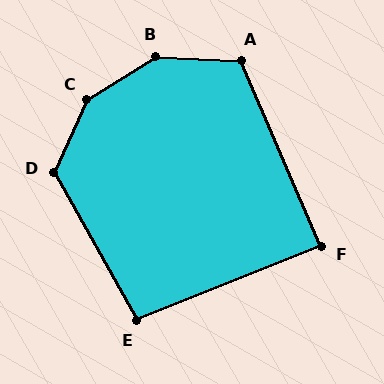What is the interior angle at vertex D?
Approximately 126 degrees (obtuse).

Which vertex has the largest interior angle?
C, at approximately 147 degrees.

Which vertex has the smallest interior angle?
F, at approximately 89 degrees.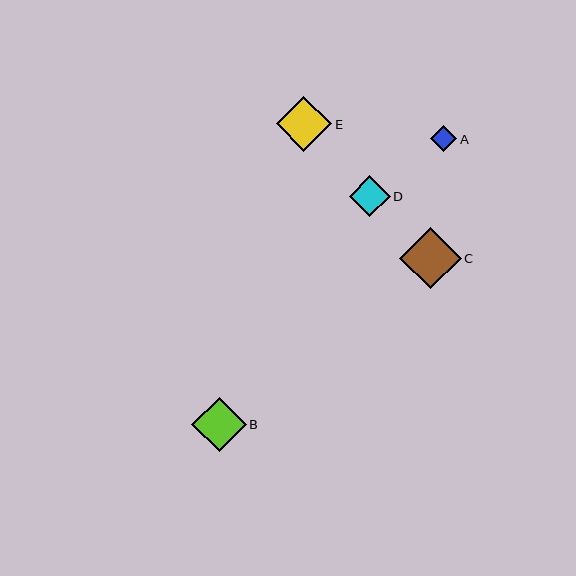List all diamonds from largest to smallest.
From largest to smallest: C, E, B, D, A.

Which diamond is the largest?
Diamond C is the largest with a size of approximately 62 pixels.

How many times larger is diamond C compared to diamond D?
Diamond C is approximately 1.5 times the size of diamond D.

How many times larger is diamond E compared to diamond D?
Diamond E is approximately 1.3 times the size of diamond D.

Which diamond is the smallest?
Diamond A is the smallest with a size of approximately 26 pixels.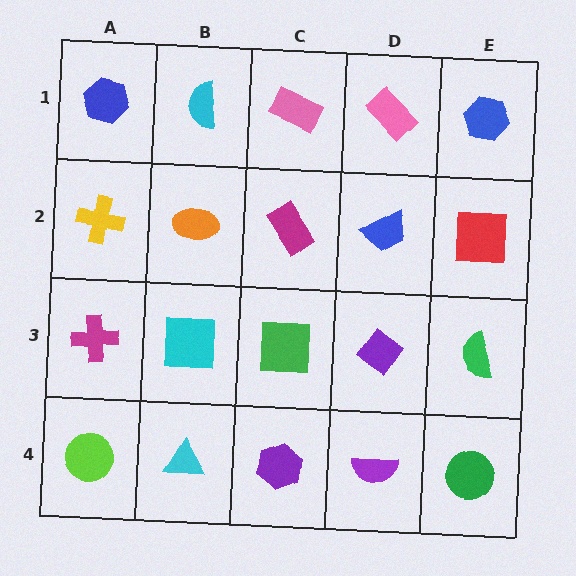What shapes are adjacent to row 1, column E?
A red square (row 2, column E), a pink rectangle (row 1, column D).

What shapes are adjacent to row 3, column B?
An orange ellipse (row 2, column B), a cyan triangle (row 4, column B), a magenta cross (row 3, column A), a green square (row 3, column C).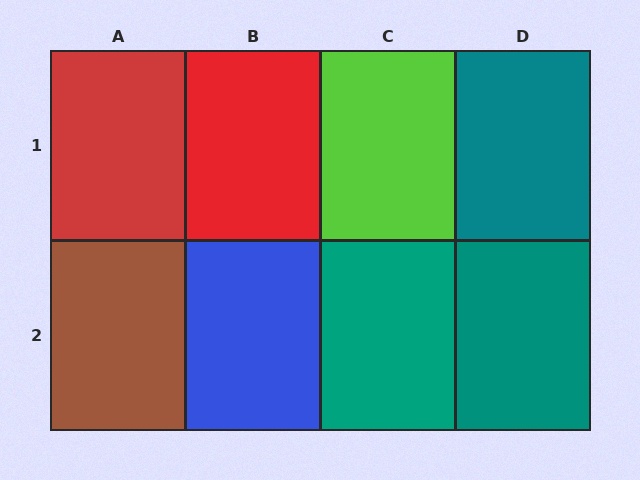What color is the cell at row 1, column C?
Lime.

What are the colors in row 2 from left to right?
Brown, blue, teal, teal.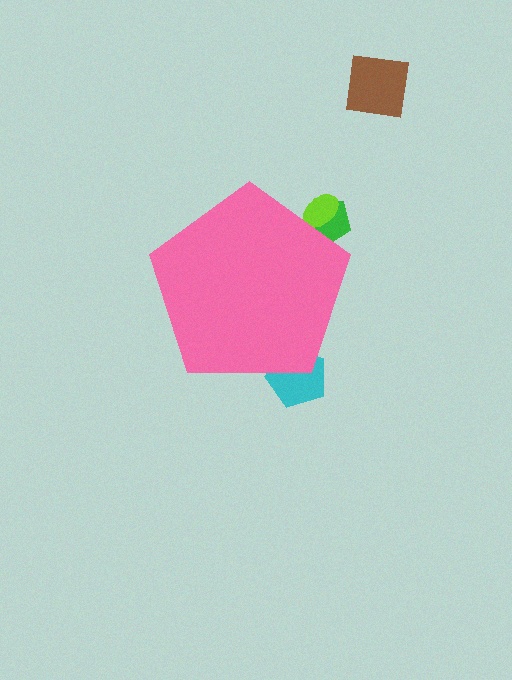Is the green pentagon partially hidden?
Yes, the green pentagon is partially hidden behind the pink pentagon.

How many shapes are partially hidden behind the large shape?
3 shapes are partially hidden.